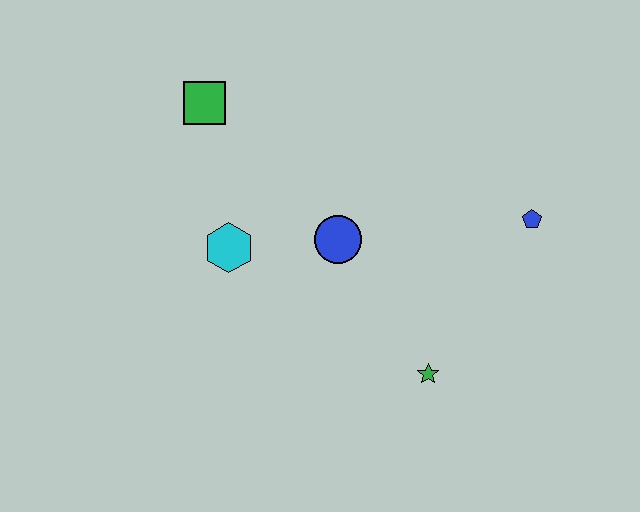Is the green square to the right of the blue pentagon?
No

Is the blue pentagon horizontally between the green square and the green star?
No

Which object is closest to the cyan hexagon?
The blue circle is closest to the cyan hexagon.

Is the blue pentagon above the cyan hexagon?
Yes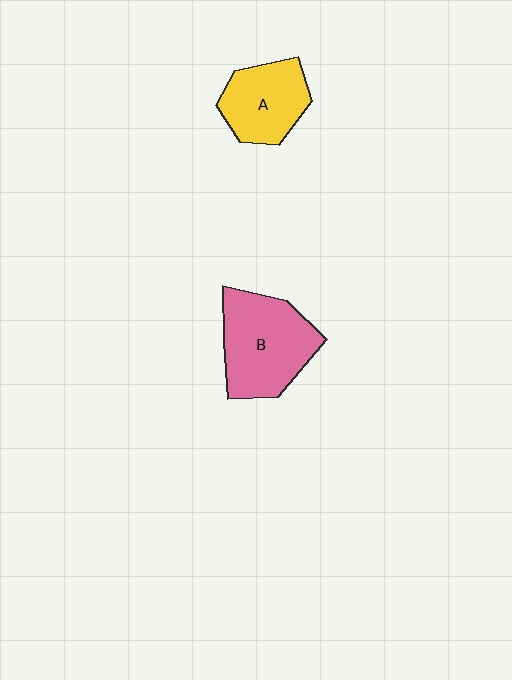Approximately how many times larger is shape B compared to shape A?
Approximately 1.4 times.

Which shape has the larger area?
Shape B (pink).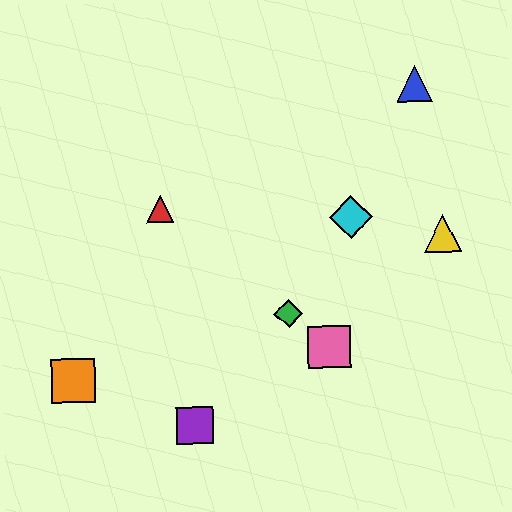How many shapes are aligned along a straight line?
3 shapes (the red triangle, the green diamond, the pink square) are aligned along a straight line.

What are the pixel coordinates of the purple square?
The purple square is at (195, 425).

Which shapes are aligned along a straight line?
The red triangle, the green diamond, the pink square are aligned along a straight line.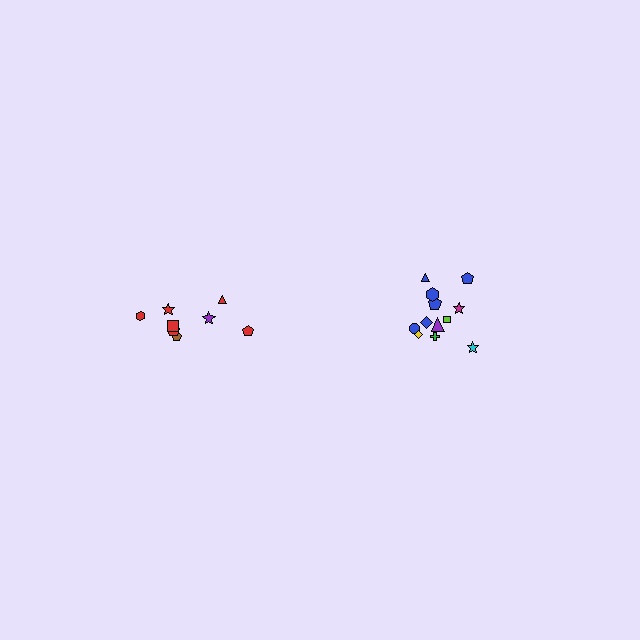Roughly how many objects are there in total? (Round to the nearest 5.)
Roughly 20 objects in total.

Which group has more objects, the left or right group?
The right group.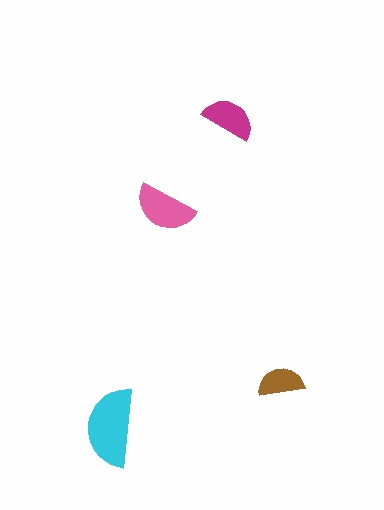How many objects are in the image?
There are 4 objects in the image.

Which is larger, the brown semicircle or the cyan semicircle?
The cyan one.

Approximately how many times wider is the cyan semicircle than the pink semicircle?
About 1.5 times wider.